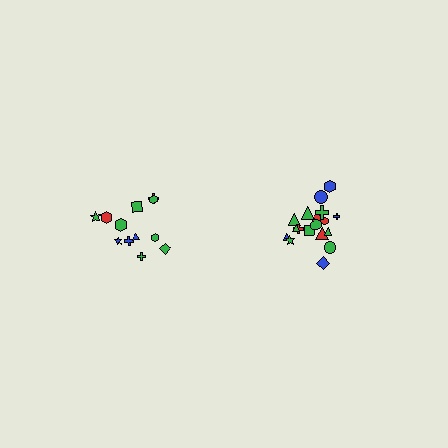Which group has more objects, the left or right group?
The right group.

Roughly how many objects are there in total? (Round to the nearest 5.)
Roughly 30 objects in total.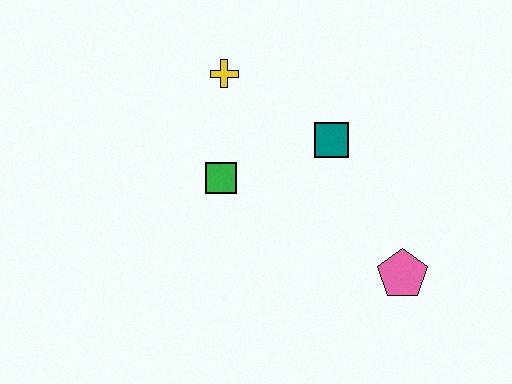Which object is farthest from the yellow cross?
The pink pentagon is farthest from the yellow cross.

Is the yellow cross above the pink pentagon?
Yes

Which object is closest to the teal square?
The green square is closest to the teal square.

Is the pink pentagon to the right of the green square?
Yes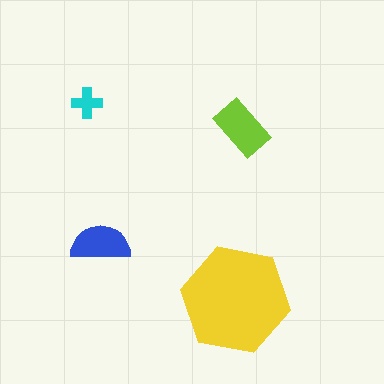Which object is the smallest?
The cyan cross.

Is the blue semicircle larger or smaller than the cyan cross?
Larger.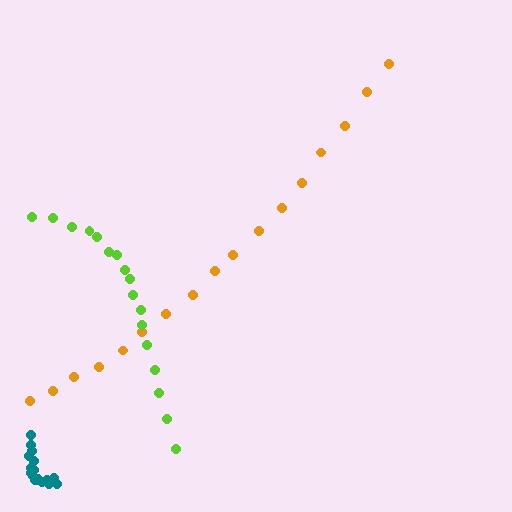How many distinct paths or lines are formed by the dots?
There are 3 distinct paths.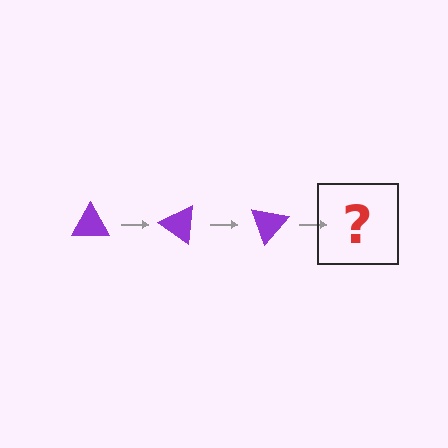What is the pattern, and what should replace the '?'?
The pattern is that the triangle rotates 35 degrees each step. The '?' should be a purple triangle rotated 105 degrees.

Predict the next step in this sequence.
The next step is a purple triangle rotated 105 degrees.